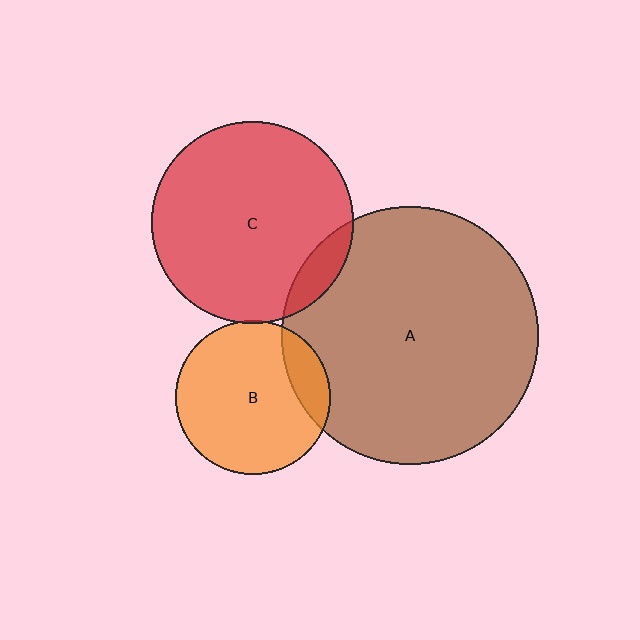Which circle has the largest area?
Circle A (brown).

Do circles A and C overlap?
Yes.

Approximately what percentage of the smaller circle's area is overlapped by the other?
Approximately 10%.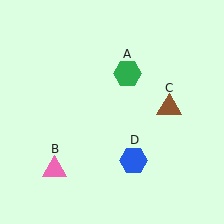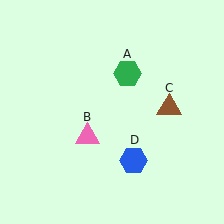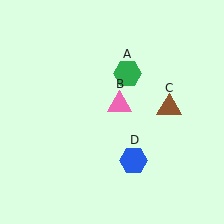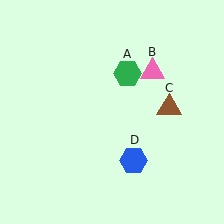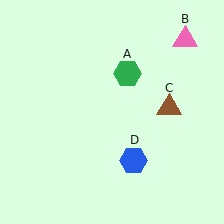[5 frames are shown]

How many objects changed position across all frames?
1 object changed position: pink triangle (object B).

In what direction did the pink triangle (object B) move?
The pink triangle (object B) moved up and to the right.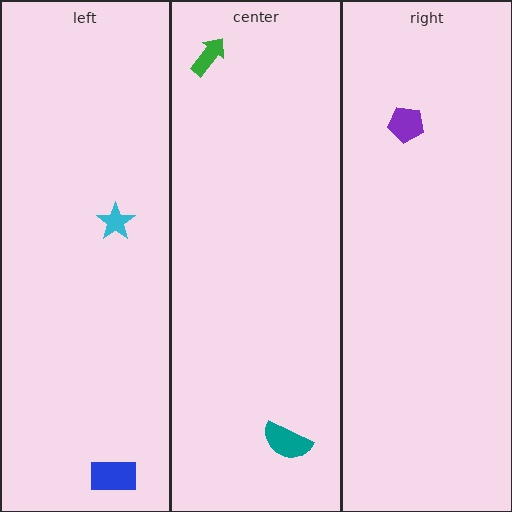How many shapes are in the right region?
1.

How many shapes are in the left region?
2.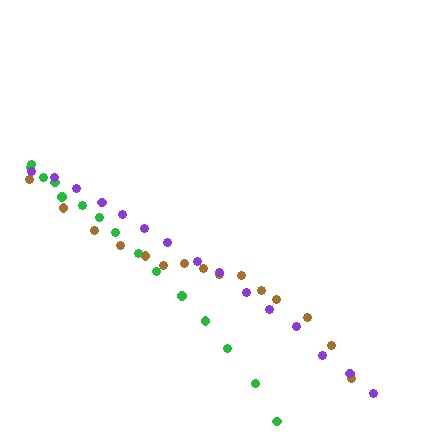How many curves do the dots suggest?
There are 3 distinct paths.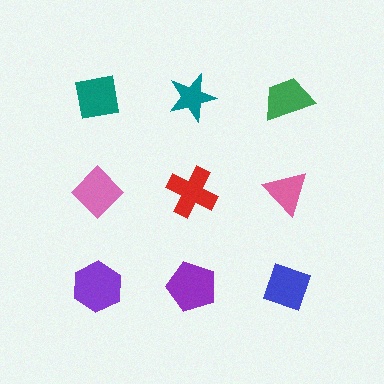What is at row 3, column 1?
A purple hexagon.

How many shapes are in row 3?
3 shapes.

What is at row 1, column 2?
A teal star.